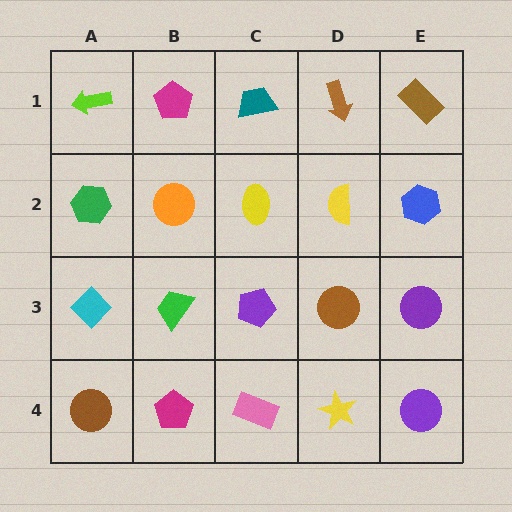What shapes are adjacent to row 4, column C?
A purple pentagon (row 3, column C), a magenta pentagon (row 4, column B), a yellow star (row 4, column D).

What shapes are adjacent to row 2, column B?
A magenta pentagon (row 1, column B), a green trapezoid (row 3, column B), a green hexagon (row 2, column A), a yellow ellipse (row 2, column C).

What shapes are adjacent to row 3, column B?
An orange circle (row 2, column B), a magenta pentagon (row 4, column B), a cyan diamond (row 3, column A), a purple pentagon (row 3, column C).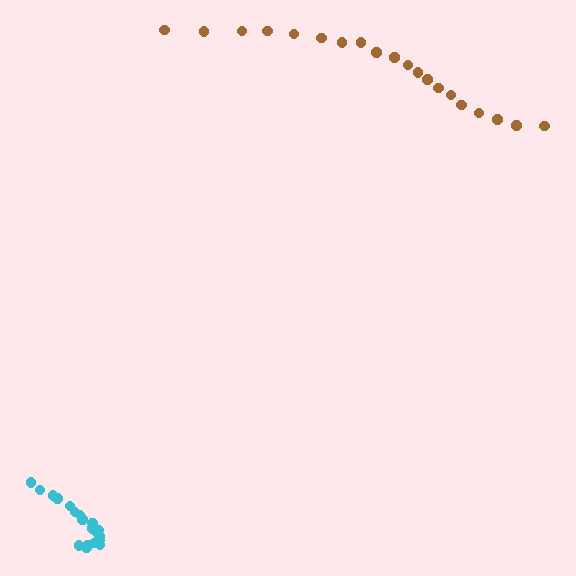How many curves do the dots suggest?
There are 2 distinct paths.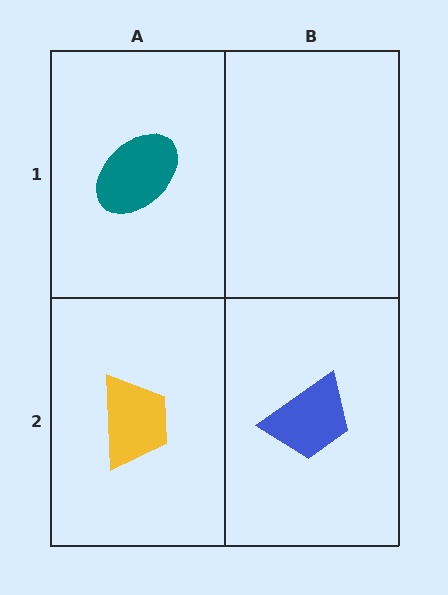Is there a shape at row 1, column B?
No, that cell is empty.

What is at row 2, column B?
A blue trapezoid.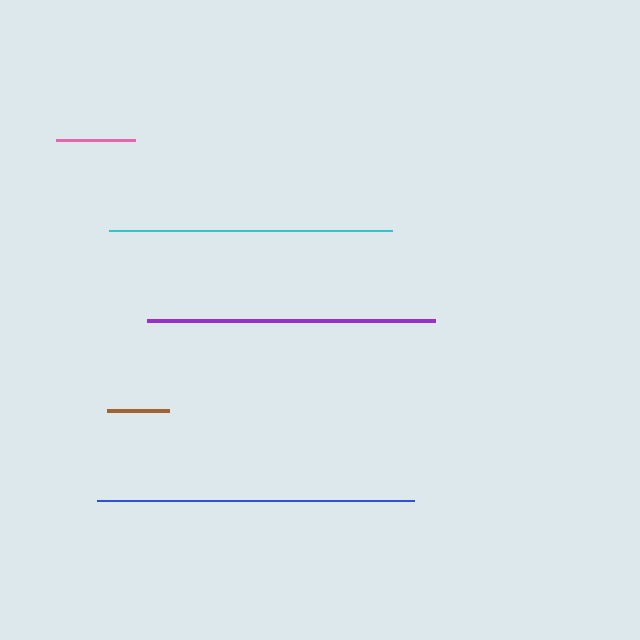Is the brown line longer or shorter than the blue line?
The blue line is longer than the brown line.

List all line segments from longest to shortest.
From longest to shortest: blue, purple, cyan, pink, brown.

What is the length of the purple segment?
The purple segment is approximately 288 pixels long.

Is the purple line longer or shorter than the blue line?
The blue line is longer than the purple line.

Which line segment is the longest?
The blue line is the longest at approximately 317 pixels.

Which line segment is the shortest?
The brown line is the shortest at approximately 62 pixels.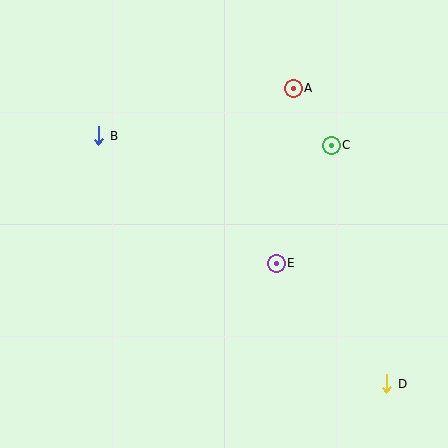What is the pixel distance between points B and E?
The distance between B and E is 218 pixels.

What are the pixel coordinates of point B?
Point B is at (99, 136).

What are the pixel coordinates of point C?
Point C is at (331, 145).